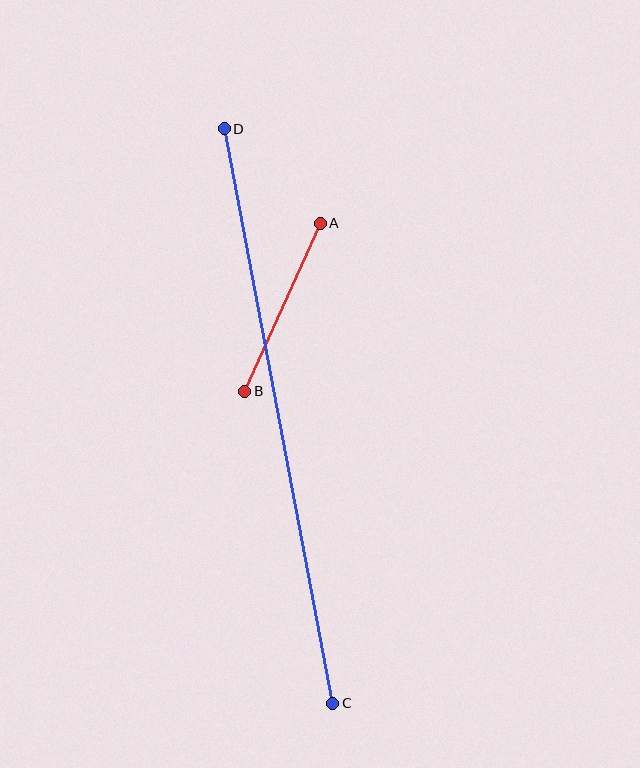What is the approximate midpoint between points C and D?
The midpoint is at approximately (279, 416) pixels.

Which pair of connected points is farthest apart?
Points C and D are farthest apart.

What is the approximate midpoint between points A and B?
The midpoint is at approximately (283, 307) pixels.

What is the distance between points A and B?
The distance is approximately 185 pixels.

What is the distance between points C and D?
The distance is approximately 585 pixels.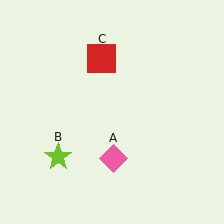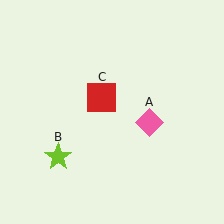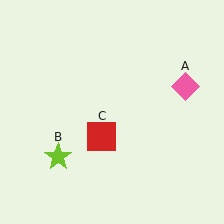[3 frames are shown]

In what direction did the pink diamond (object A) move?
The pink diamond (object A) moved up and to the right.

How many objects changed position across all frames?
2 objects changed position: pink diamond (object A), red square (object C).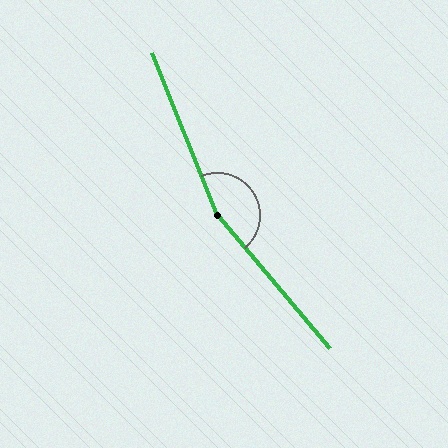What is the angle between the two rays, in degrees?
Approximately 162 degrees.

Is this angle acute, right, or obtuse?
It is obtuse.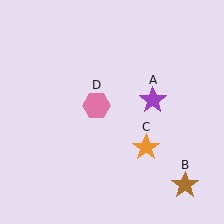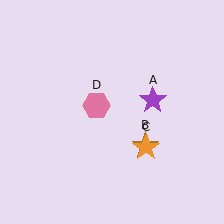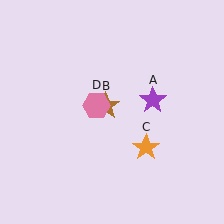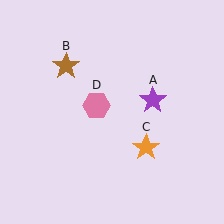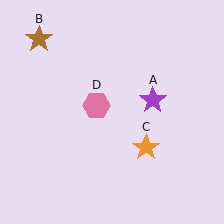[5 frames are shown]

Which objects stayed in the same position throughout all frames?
Purple star (object A) and orange star (object C) and pink hexagon (object D) remained stationary.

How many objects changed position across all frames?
1 object changed position: brown star (object B).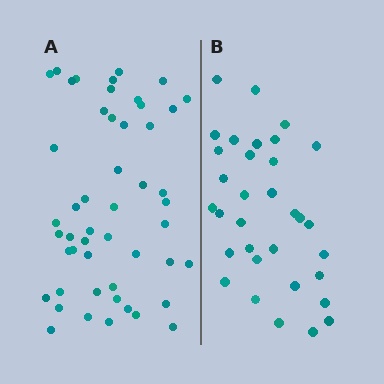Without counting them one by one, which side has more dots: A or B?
Region A (the left region) has more dots.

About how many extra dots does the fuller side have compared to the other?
Region A has approximately 15 more dots than region B.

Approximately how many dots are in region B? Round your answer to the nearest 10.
About 30 dots. (The exact count is 33, which rounds to 30.)